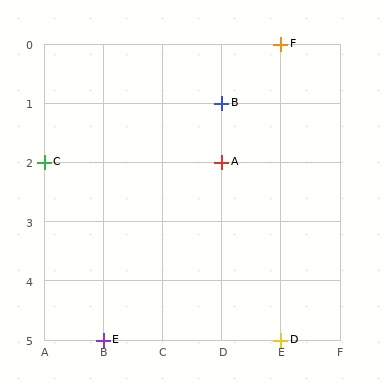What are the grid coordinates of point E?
Point E is at grid coordinates (B, 5).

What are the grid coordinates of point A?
Point A is at grid coordinates (D, 2).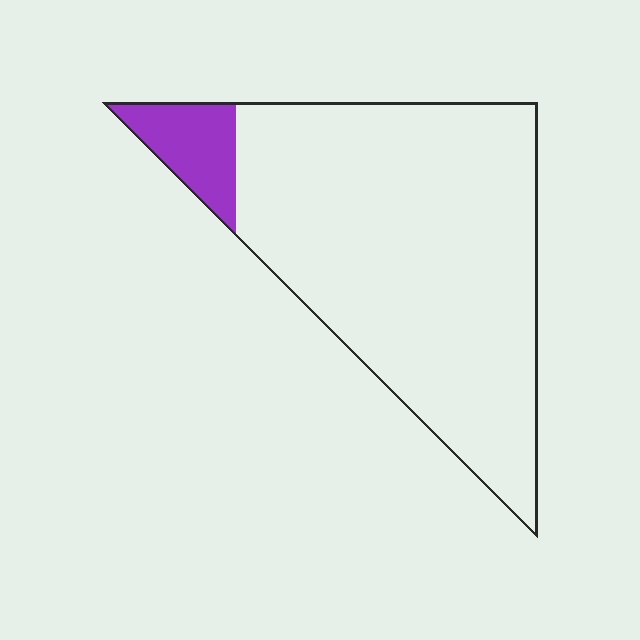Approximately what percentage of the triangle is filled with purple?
Approximately 10%.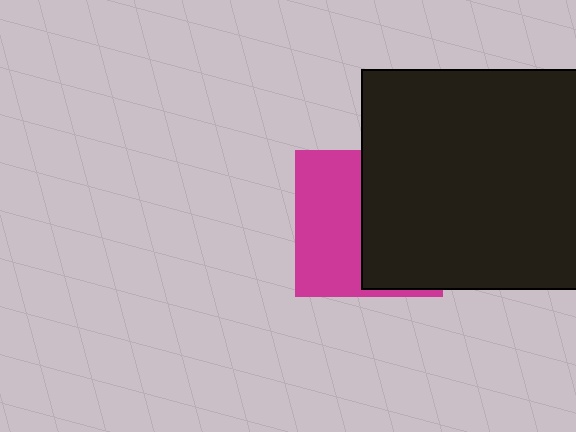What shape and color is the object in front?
The object in front is a black square.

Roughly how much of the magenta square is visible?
About half of it is visible (roughly 48%).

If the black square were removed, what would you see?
You would see the complete magenta square.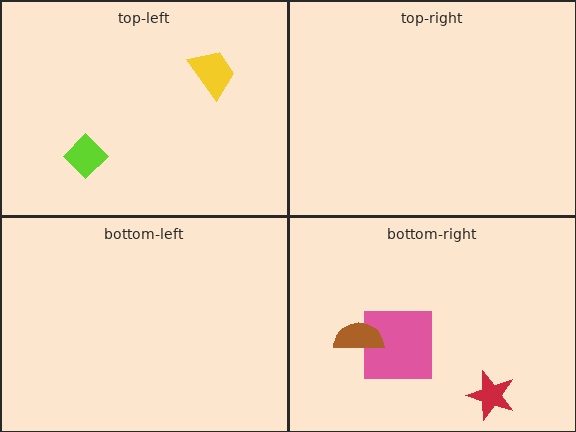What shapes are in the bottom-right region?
The red star, the pink square, the brown semicircle.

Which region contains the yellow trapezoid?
The top-left region.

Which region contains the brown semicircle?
The bottom-right region.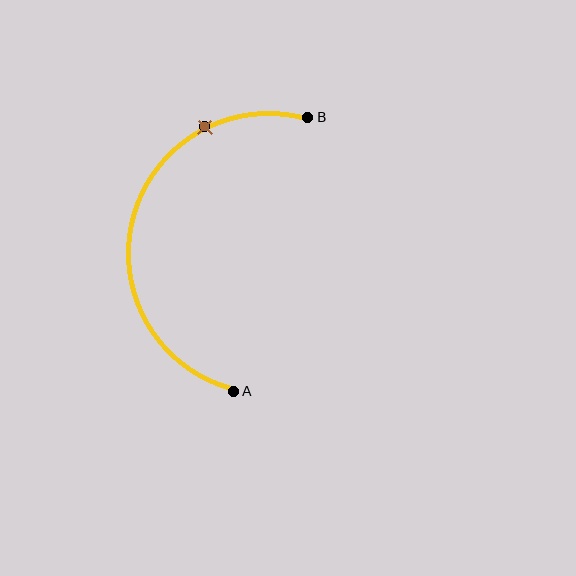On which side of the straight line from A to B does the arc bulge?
The arc bulges to the left of the straight line connecting A and B.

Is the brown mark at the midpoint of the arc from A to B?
No. The brown mark lies on the arc but is closer to endpoint B. The arc midpoint would be at the point on the curve equidistant along the arc from both A and B.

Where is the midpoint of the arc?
The arc midpoint is the point on the curve farthest from the straight line joining A and B. It sits to the left of that line.